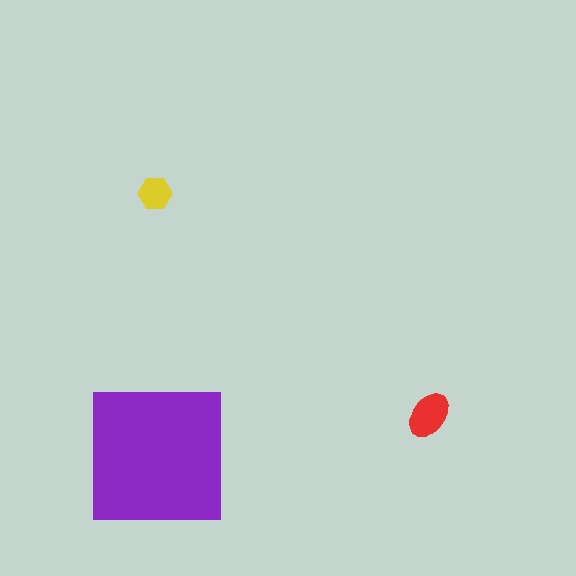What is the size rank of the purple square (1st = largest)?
1st.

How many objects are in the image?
There are 3 objects in the image.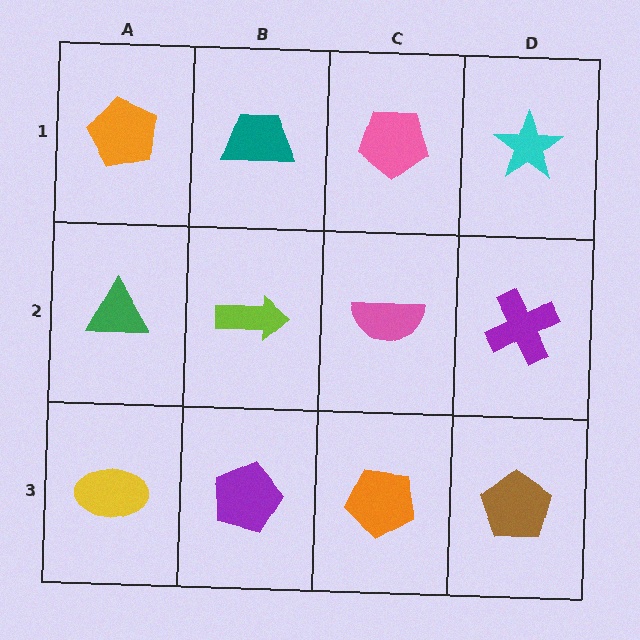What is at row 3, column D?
A brown pentagon.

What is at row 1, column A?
An orange pentagon.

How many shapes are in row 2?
4 shapes.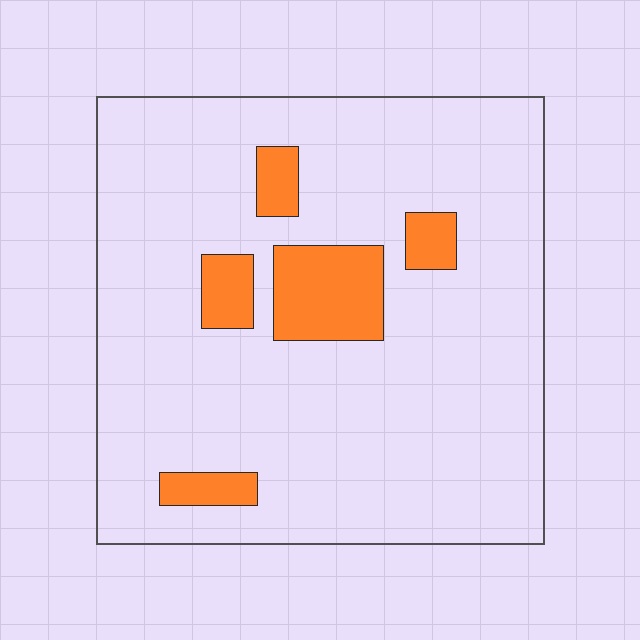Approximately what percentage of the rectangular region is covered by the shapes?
Approximately 10%.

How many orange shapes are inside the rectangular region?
5.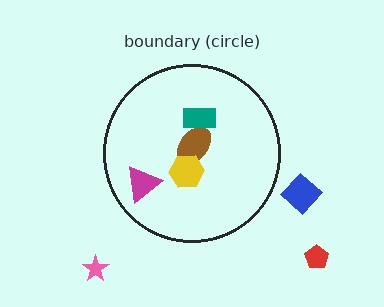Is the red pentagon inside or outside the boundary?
Outside.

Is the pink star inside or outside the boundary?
Outside.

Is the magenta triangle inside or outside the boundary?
Inside.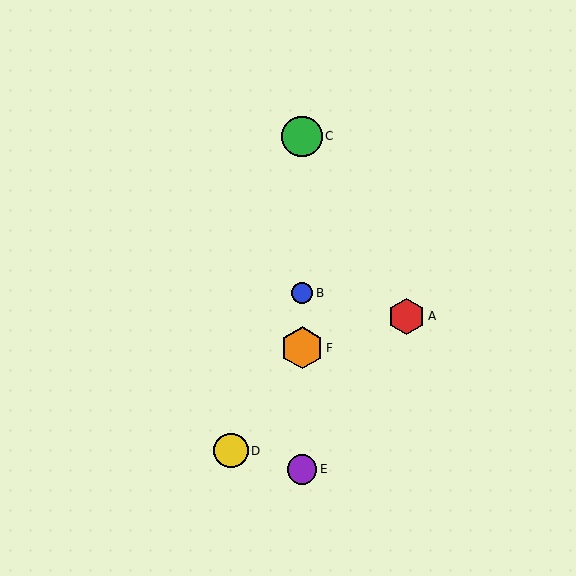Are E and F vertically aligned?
Yes, both are at x≈302.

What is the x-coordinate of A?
Object A is at x≈407.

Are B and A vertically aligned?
No, B is at x≈302 and A is at x≈407.